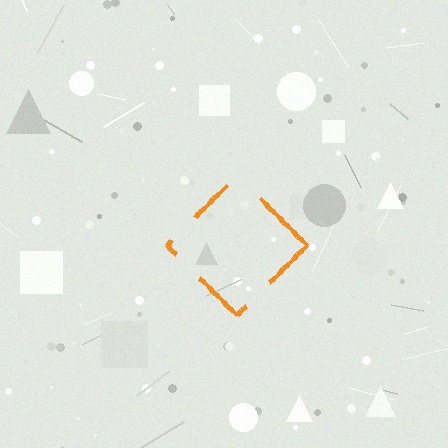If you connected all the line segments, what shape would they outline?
They would outline a diamond.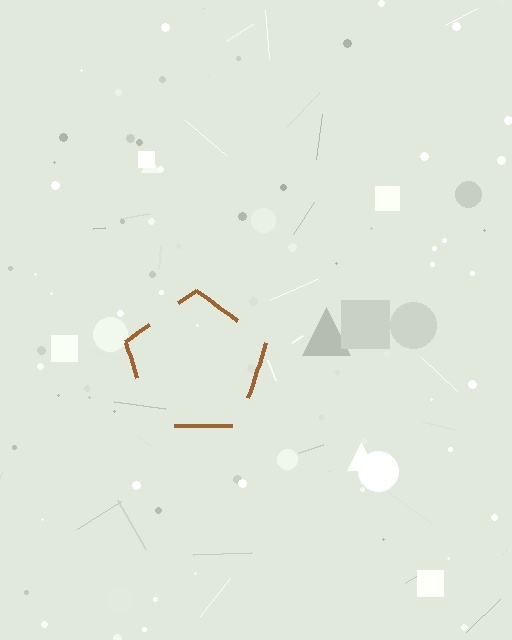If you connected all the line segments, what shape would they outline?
They would outline a pentagon.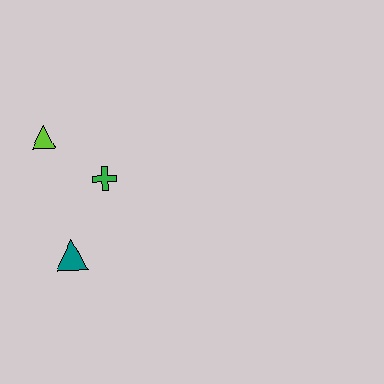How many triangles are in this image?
There are 2 triangles.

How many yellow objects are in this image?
There are no yellow objects.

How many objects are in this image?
There are 3 objects.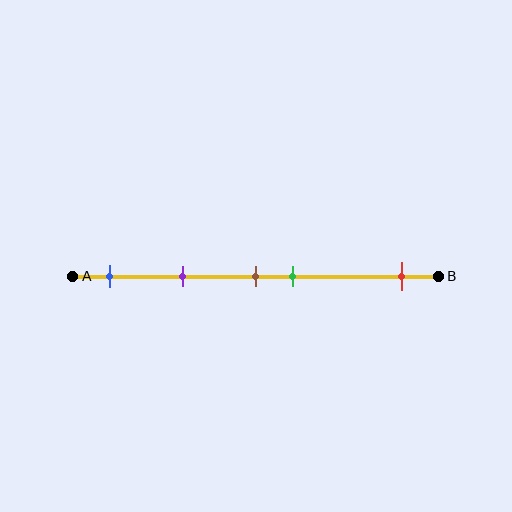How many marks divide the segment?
There are 5 marks dividing the segment.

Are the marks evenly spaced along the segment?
No, the marks are not evenly spaced.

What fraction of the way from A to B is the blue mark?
The blue mark is approximately 10% (0.1) of the way from A to B.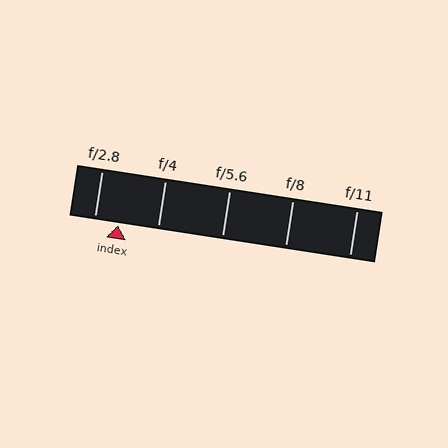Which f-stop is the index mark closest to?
The index mark is closest to f/2.8.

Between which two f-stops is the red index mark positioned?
The index mark is between f/2.8 and f/4.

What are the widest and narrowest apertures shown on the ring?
The widest aperture shown is f/2.8 and the narrowest is f/11.